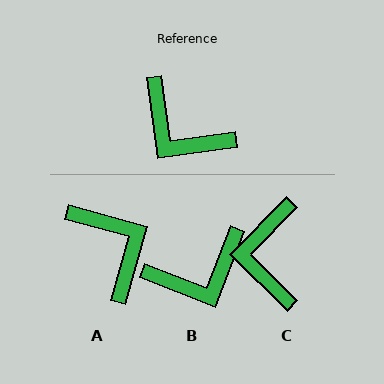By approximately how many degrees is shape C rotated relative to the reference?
Approximately 52 degrees clockwise.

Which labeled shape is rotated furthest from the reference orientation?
A, about 157 degrees away.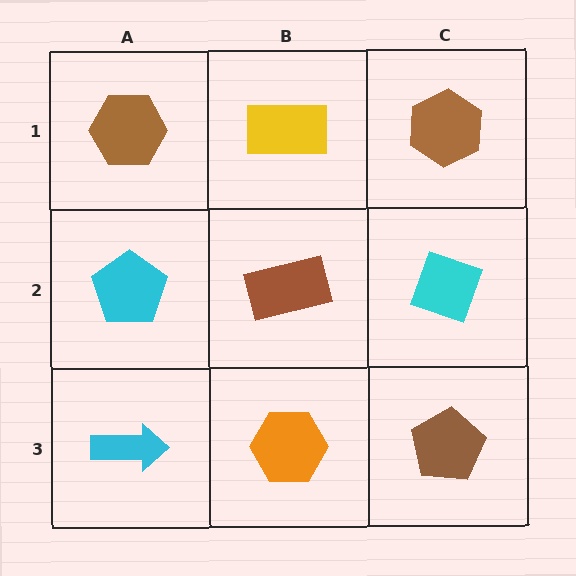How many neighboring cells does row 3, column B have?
3.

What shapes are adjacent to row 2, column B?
A yellow rectangle (row 1, column B), an orange hexagon (row 3, column B), a cyan pentagon (row 2, column A), a cyan diamond (row 2, column C).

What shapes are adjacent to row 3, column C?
A cyan diamond (row 2, column C), an orange hexagon (row 3, column B).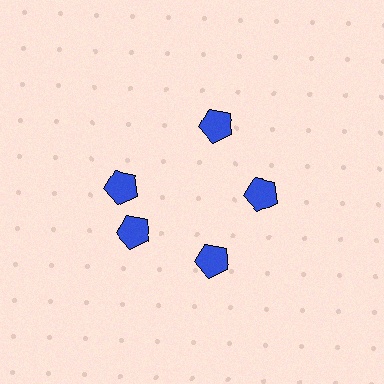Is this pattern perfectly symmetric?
No. The 5 blue pentagons are arranged in a ring, but one element near the 10 o'clock position is rotated out of alignment along the ring, breaking the 5-fold rotational symmetry.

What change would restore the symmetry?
The symmetry would be restored by rotating it back into even spacing with its neighbors so that all 5 pentagons sit at equal angles and equal distance from the center.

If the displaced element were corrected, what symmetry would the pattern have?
It would have 5-fold rotational symmetry — the pattern would map onto itself every 72 degrees.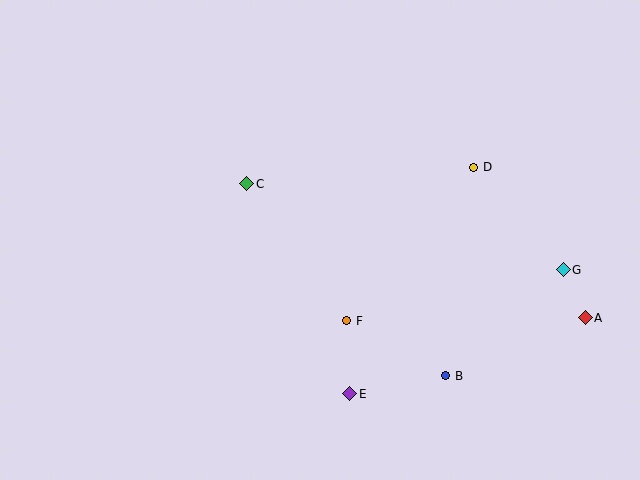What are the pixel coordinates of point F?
Point F is at (347, 321).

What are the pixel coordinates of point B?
Point B is at (446, 376).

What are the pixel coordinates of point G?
Point G is at (563, 270).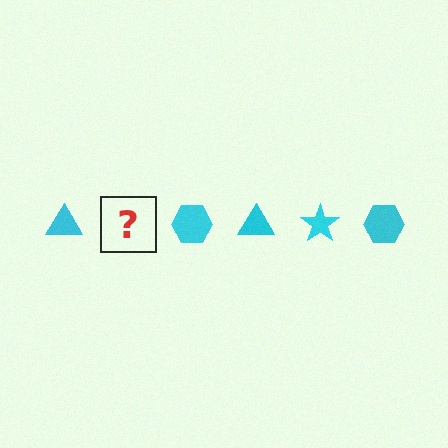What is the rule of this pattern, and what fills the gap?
The rule is that the pattern cycles through triangle, star, hexagon shapes in cyan. The gap should be filled with a cyan star.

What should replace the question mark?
The question mark should be replaced with a cyan star.